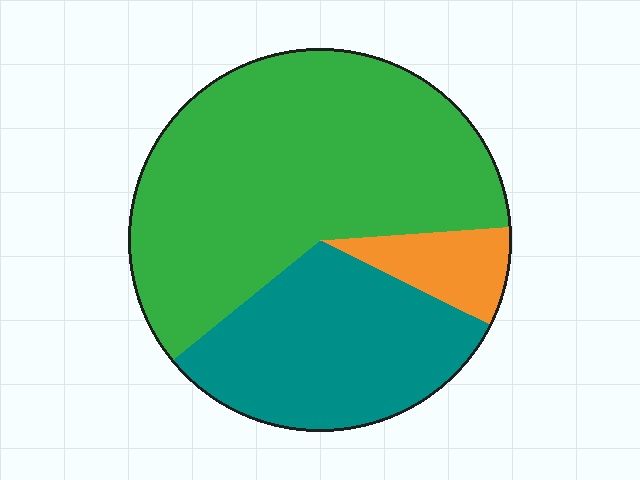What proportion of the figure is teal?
Teal covers 32% of the figure.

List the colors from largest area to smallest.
From largest to smallest: green, teal, orange.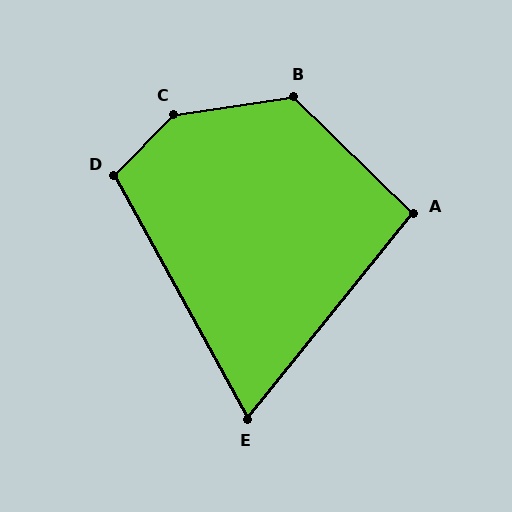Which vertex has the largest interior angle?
C, at approximately 143 degrees.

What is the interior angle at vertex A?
Approximately 95 degrees (obtuse).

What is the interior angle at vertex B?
Approximately 128 degrees (obtuse).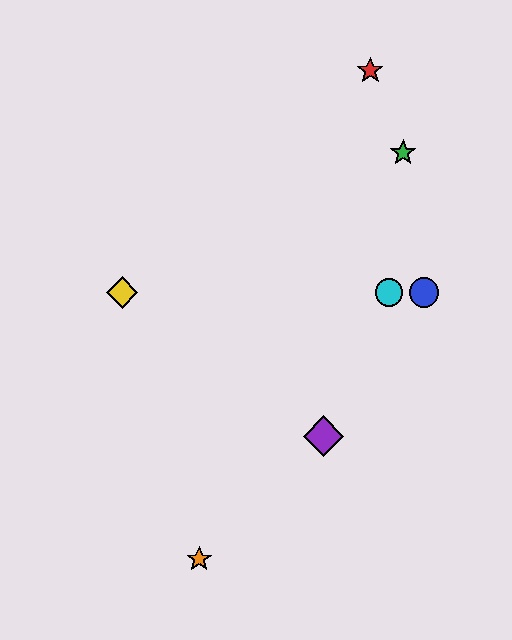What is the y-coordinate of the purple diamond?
The purple diamond is at y≈436.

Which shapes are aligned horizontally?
The blue circle, the yellow diamond, the cyan circle are aligned horizontally.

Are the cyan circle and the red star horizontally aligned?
No, the cyan circle is at y≈292 and the red star is at y≈70.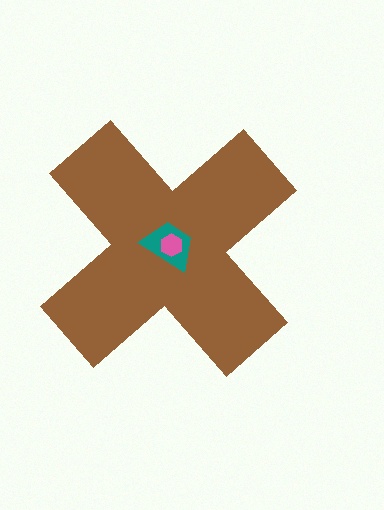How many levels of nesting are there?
3.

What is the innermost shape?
The pink hexagon.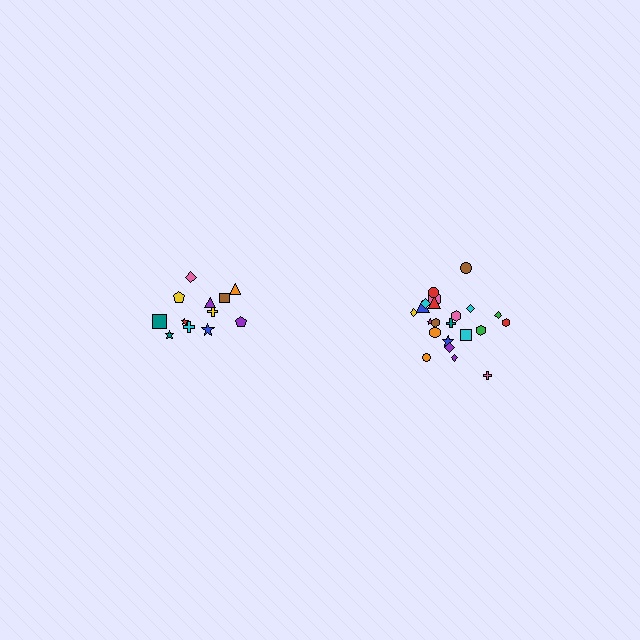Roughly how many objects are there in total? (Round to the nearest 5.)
Roughly 35 objects in total.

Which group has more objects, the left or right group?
The right group.